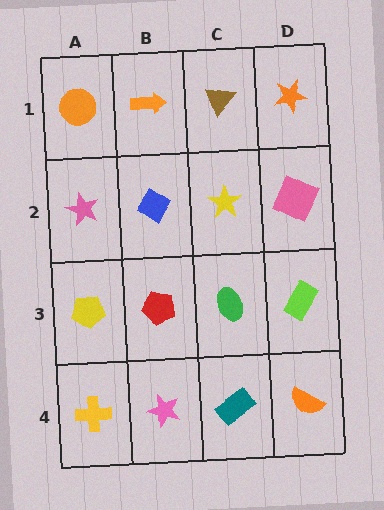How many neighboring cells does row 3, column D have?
3.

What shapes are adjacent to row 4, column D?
A lime rectangle (row 3, column D), a teal rectangle (row 4, column C).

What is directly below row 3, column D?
An orange semicircle.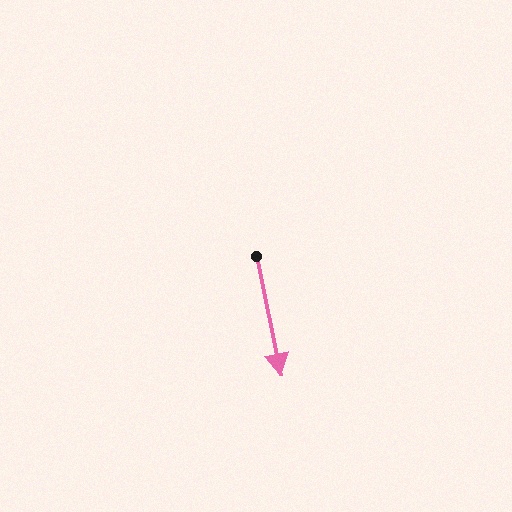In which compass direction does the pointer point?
South.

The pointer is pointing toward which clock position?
Roughly 6 o'clock.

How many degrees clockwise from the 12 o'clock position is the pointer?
Approximately 168 degrees.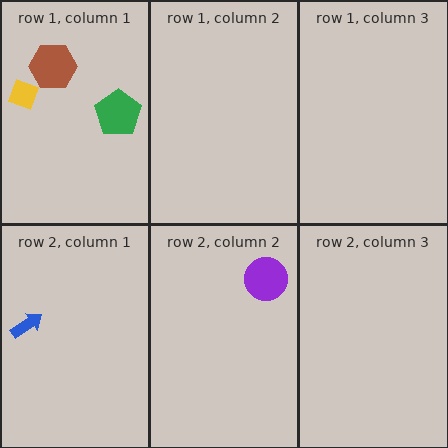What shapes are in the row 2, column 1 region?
The blue arrow.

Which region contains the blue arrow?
The row 2, column 1 region.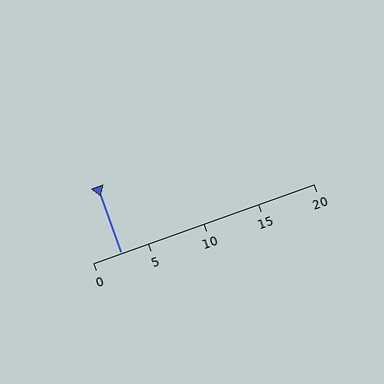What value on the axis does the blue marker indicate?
The marker indicates approximately 2.5.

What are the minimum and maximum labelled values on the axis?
The axis runs from 0 to 20.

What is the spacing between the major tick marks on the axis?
The major ticks are spaced 5 apart.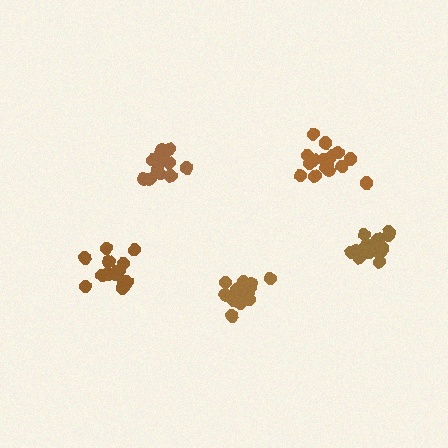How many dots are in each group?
Group 1: 13 dots, Group 2: 17 dots, Group 3: 14 dots, Group 4: 15 dots, Group 5: 15 dots (74 total).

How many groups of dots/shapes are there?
There are 5 groups.